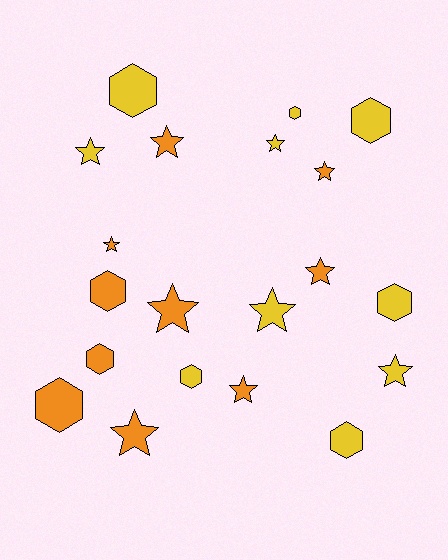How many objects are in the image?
There are 20 objects.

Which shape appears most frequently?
Star, with 11 objects.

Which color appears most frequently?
Yellow, with 10 objects.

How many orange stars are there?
There are 7 orange stars.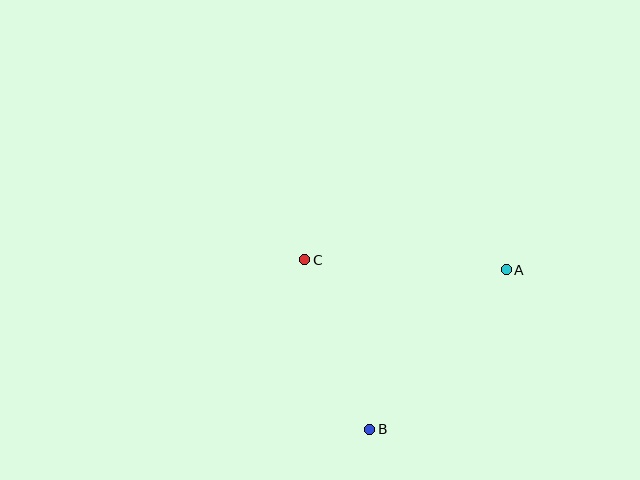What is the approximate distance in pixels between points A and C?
The distance between A and C is approximately 202 pixels.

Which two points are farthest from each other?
Points A and B are farthest from each other.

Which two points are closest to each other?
Points B and C are closest to each other.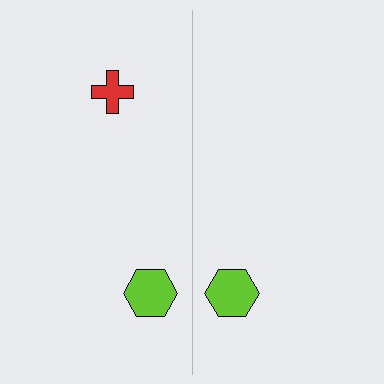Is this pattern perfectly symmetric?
No, the pattern is not perfectly symmetric. A red cross is missing from the right side.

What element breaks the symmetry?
A red cross is missing from the right side.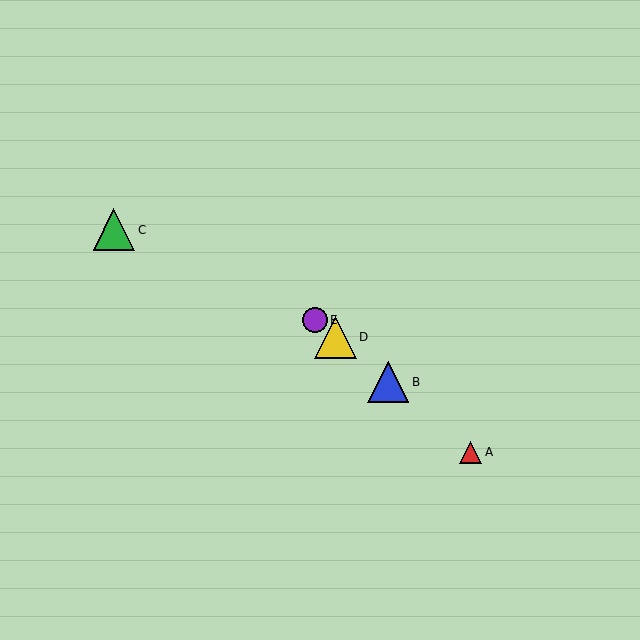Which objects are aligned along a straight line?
Objects A, B, D, E are aligned along a straight line.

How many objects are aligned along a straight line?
4 objects (A, B, D, E) are aligned along a straight line.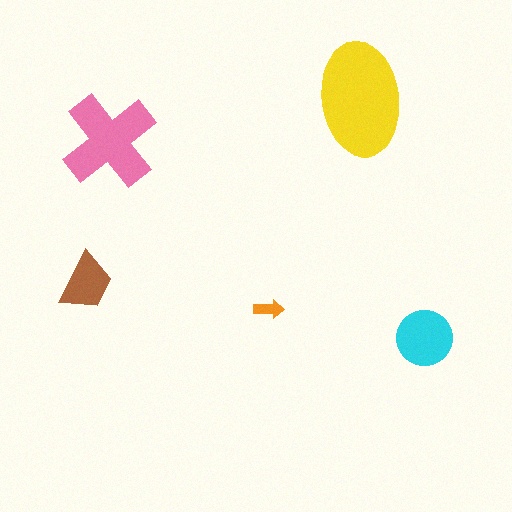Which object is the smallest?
The orange arrow.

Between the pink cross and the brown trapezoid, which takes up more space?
The pink cross.